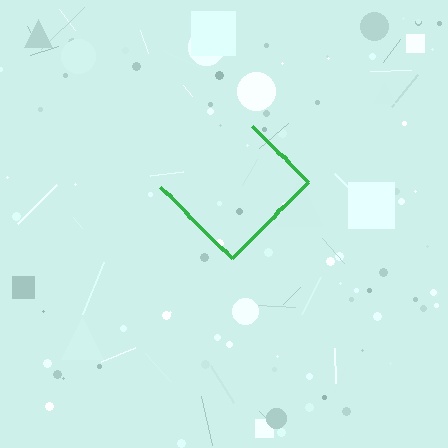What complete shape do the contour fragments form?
The contour fragments form a diamond.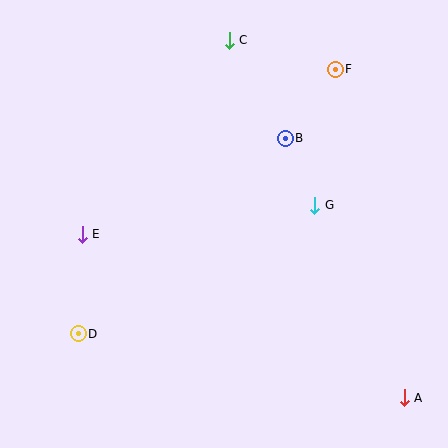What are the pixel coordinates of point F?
Point F is at (335, 69).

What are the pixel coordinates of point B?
Point B is at (285, 138).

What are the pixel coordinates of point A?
Point A is at (404, 398).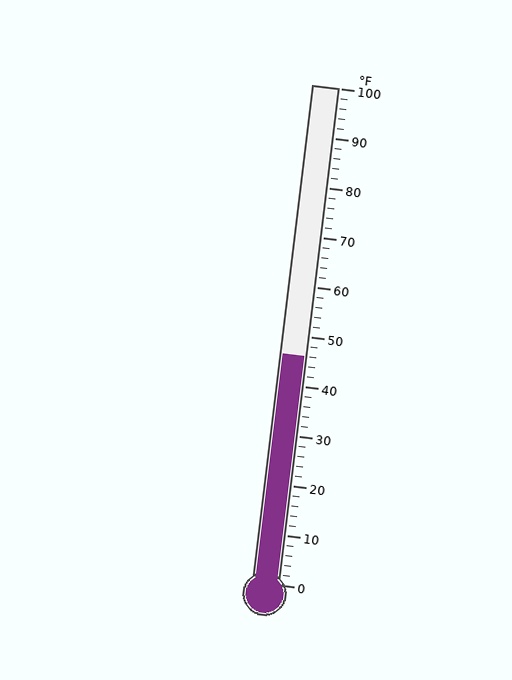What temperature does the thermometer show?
The thermometer shows approximately 46°F.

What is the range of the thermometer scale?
The thermometer scale ranges from 0°F to 100°F.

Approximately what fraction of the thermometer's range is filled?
The thermometer is filled to approximately 45% of its range.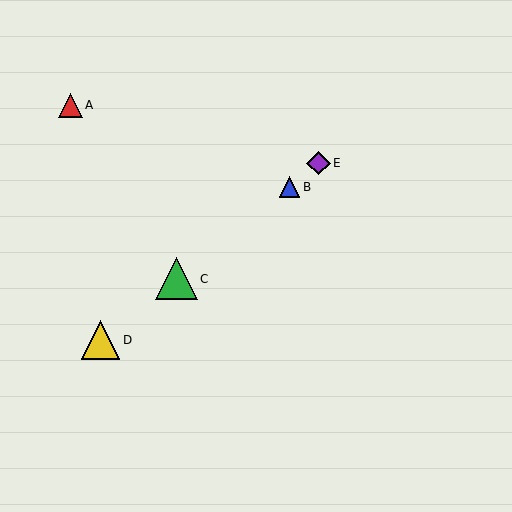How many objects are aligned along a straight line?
4 objects (B, C, D, E) are aligned along a straight line.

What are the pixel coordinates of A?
Object A is at (70, 105).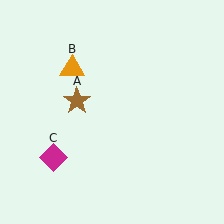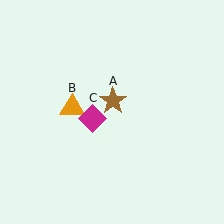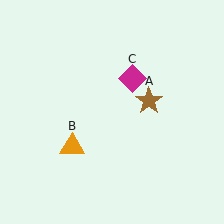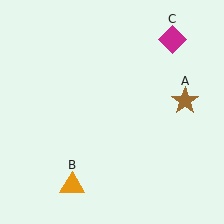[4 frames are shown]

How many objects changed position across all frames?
3 objects changed position: brown star (object A), orange triangle (object B), magenta diamond (object C).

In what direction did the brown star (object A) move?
The brown star (object A) moved right.